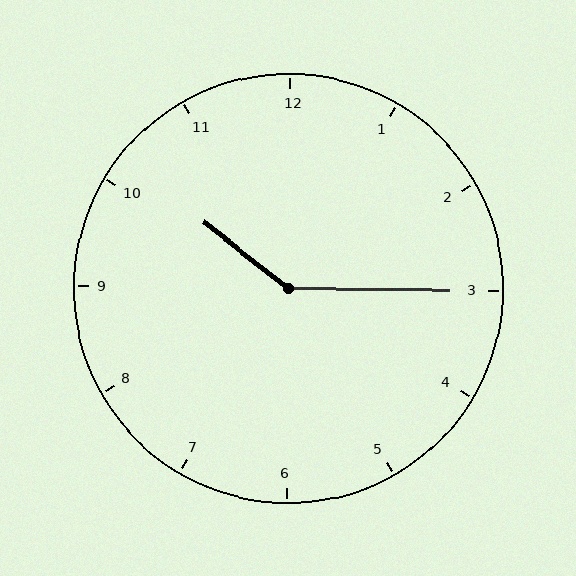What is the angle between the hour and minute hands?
Approximately 142 degrees.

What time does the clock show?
10:15.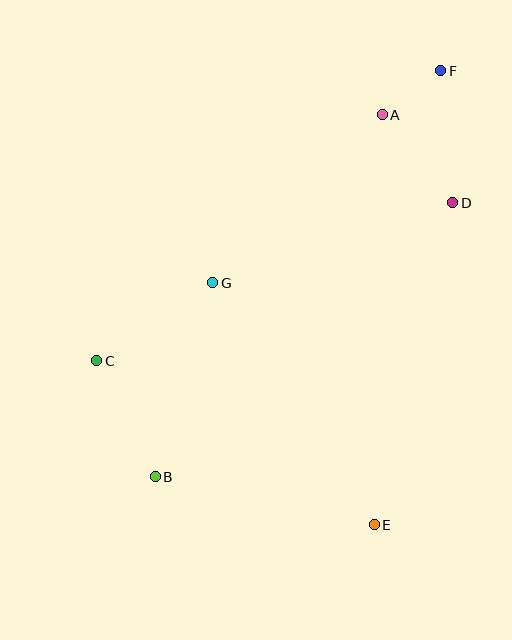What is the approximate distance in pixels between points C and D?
The distance between C and D is approximately 390 pixels.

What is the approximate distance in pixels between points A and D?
The distance between A and D is approximately 113 pixels.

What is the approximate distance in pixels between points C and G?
The distance between C and G is approximately 140 pixels.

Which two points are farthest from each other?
Points B and F are farthest from each other.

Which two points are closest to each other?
Points A and F are closest to each other.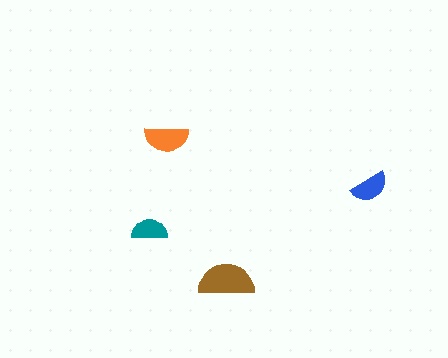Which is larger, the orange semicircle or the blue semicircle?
The orange one.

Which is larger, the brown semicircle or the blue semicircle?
The brown one.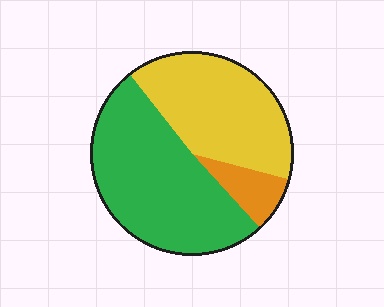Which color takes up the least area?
Orange, at roughly 10%.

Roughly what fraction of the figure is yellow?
Yellow takes up about two fifths (2/5) of the figure.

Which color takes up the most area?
Green, at roughly 50%.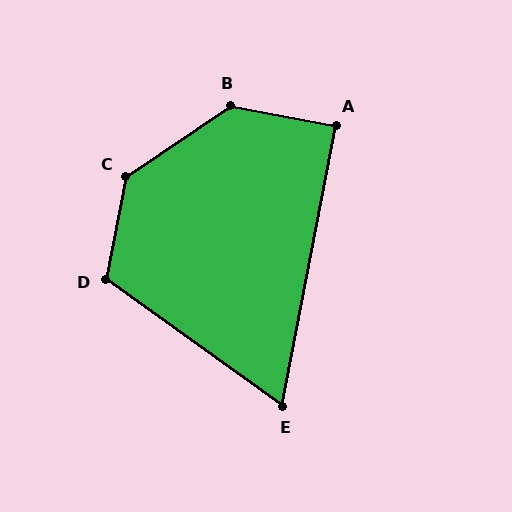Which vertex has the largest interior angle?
C, at approximately 135 degrees.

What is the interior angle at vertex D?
Approximately 114 degrees (obtuse).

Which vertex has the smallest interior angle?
E, at approximately 65 degrees.